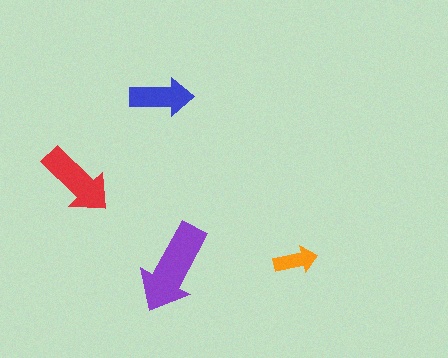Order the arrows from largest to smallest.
the purple one, the red one, the blue one, the orange one.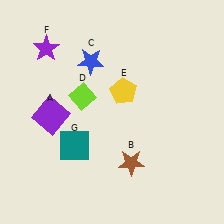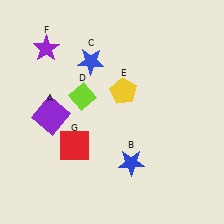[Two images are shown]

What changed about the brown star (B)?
In Image 1, B is brown. In Image 2, it changed to blue.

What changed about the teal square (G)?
In Image 1, G is teal. In Image 2, it changed to red.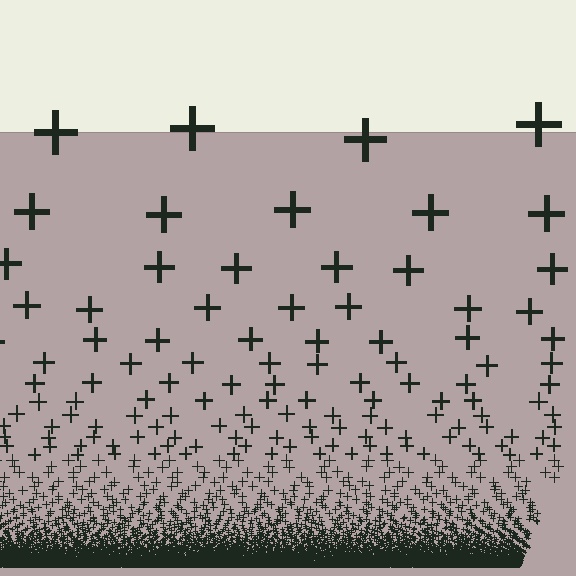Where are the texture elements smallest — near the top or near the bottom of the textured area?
Near the bottom.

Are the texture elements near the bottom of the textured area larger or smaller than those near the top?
Smaller. The gradient is inverted — elements near the bottom are smaller and denser.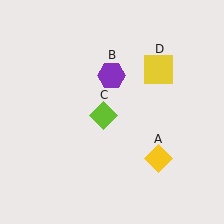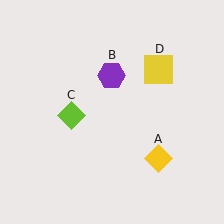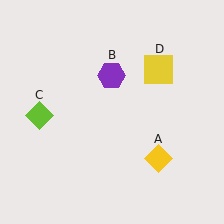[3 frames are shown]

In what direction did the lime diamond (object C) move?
The lime diamond (object C) moved left.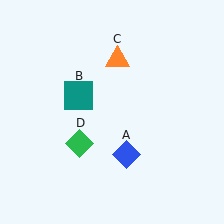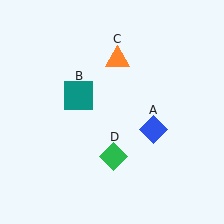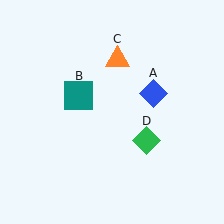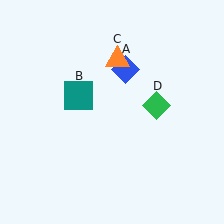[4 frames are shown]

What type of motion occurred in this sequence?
The blue diamond (object A), green diamond (object D) rotated counterclockwise around the center of the scene.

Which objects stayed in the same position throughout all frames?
Teal square (object B) and orange triangle (object C) remained stationary.